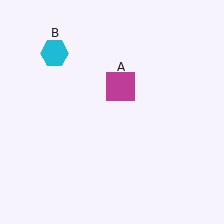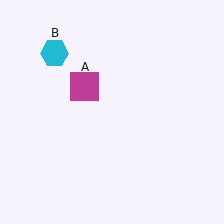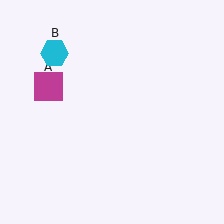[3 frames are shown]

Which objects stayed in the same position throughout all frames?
Cyan hexagon (object B) remained stationary.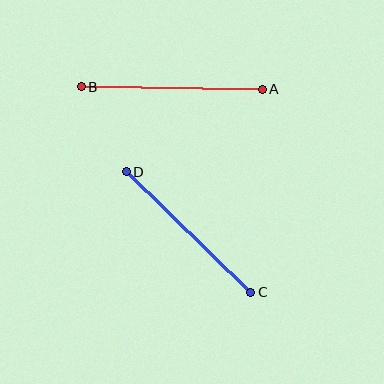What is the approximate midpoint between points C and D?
The midpoint is at approximately (189, 232) pixels.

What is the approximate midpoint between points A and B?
The midpoint is at approximately (172, 88) pixels.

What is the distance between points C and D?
The distance is approximately 173 pixels.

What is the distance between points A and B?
The distance is approximately 181 pixels.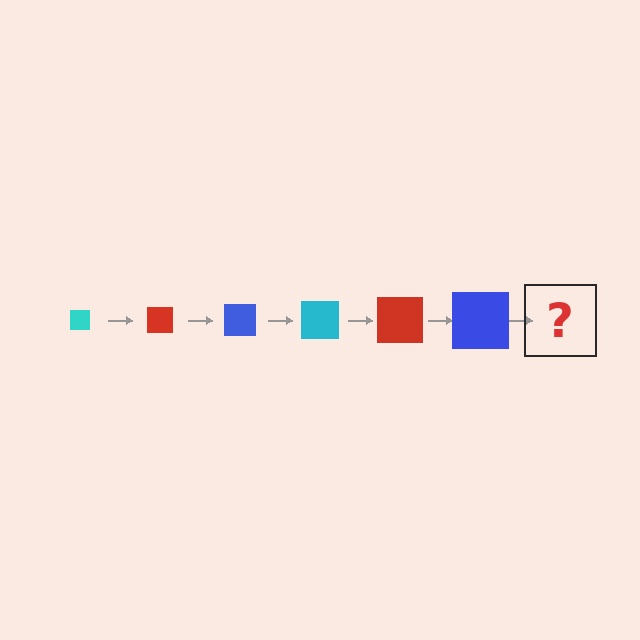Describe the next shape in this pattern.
It should be a cyan square, larger than the previous one.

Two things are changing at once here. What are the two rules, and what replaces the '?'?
The two rules are that the square grows larger each step and the color cycles through cyan, red, and blue. The '?' should be a cyan square, larger than the previous one.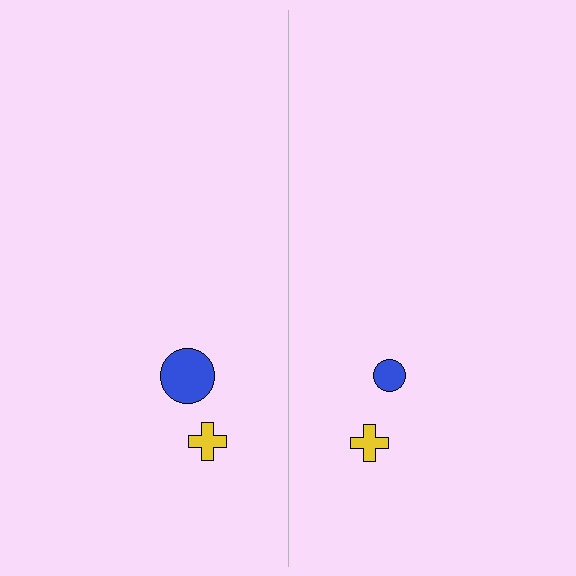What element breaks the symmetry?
The blue circle on the right side has a different size than its mirror counterpart.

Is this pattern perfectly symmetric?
No, the pattern is not perfectly symmetric. The blue circle on the right side has a different size than its mirror counterpart.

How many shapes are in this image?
There are 4 shapes in this image.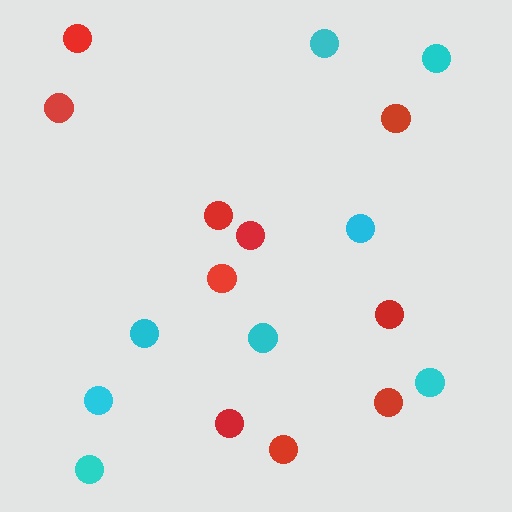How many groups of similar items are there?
There are 2 groups: one group of red circles (10) and one group of cyan circles (8).